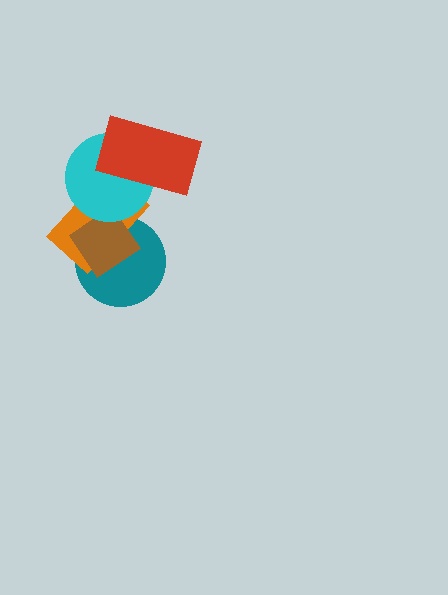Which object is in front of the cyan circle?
The red rectangle is in front of the cyan circle.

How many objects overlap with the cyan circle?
2 objects overlap with the cyan circle.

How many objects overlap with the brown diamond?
2 objects overlap with the brown diamond.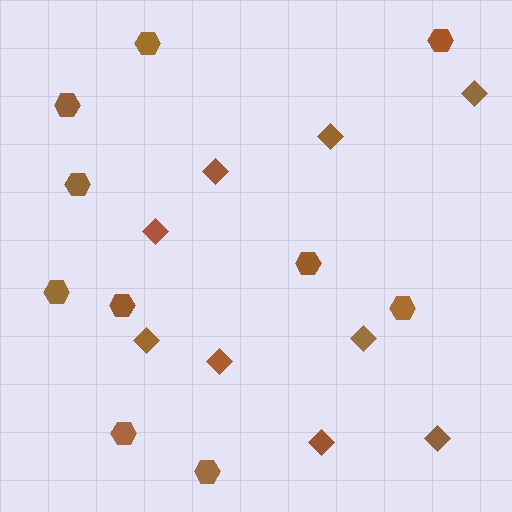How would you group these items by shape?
There are 2 groups: one group of diamonds (9) and one group of hexagons (10).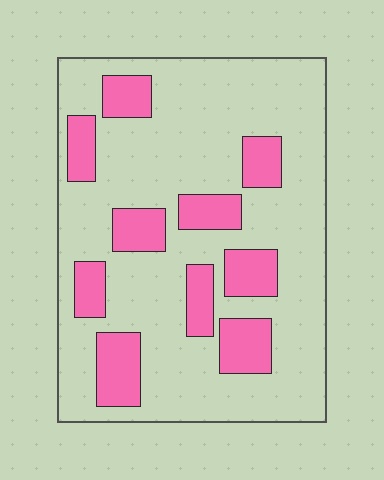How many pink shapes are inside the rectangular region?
10.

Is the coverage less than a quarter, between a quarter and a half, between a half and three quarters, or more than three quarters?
Less than a quarter.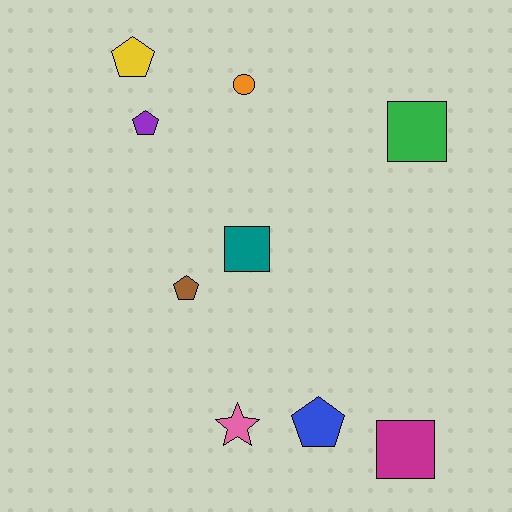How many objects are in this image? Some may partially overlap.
There are 9 objects.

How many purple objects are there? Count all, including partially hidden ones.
There is 1 purple object.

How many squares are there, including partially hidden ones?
There are 3 squares.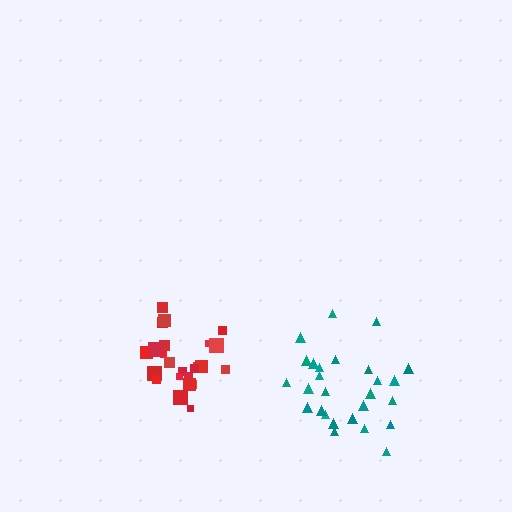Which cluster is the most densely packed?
Red.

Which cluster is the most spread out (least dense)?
Teal.